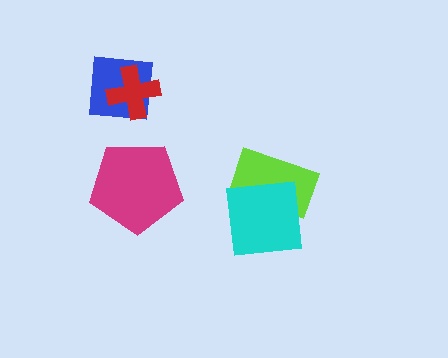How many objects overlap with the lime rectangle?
1 object overlaps with the lime rectangle.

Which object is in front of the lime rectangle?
The cyan square is in front of the lime rectangle.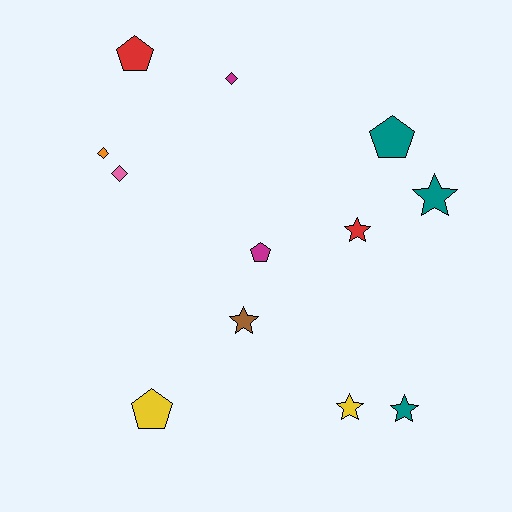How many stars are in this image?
There are 5 stars.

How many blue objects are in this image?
There are no blue objects.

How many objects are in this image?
There are 12 objects.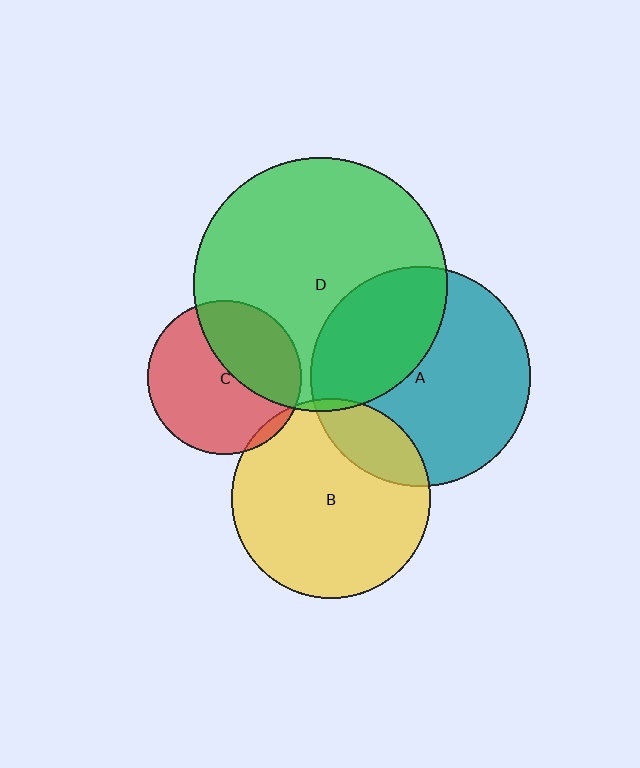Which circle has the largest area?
Circle D (green).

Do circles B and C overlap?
Yes.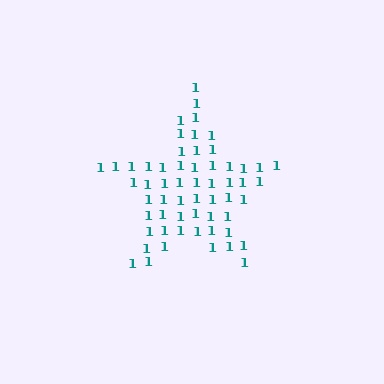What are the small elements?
The small elements are digit 1's.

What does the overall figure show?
The overall figure shows a star.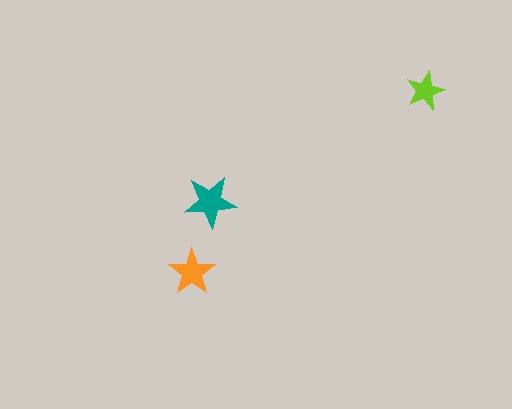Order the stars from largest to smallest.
the teal one, the orange one, the lime one.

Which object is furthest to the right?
The lime star is rightmost.